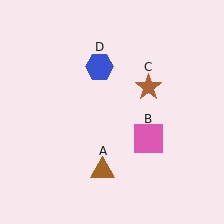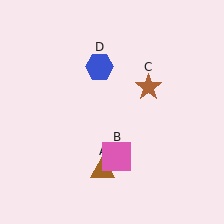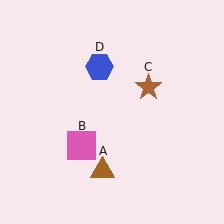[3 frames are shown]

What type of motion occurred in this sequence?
The pink square (object B) rotated clockwise around the center of the scene.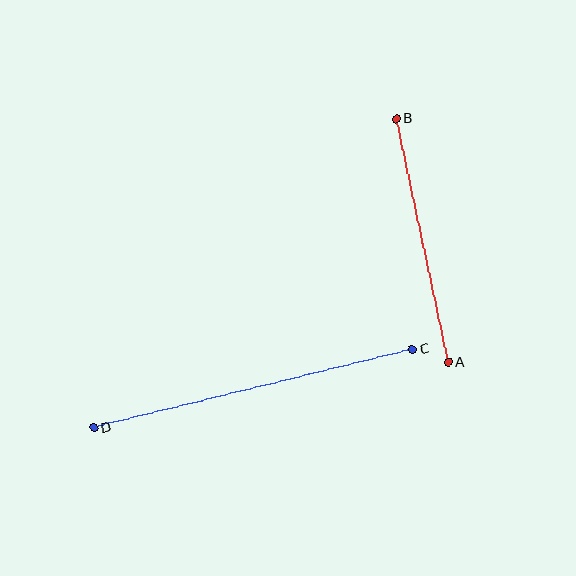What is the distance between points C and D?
The distance is approximately 328 pixels.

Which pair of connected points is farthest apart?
Points C and D are farthest apart.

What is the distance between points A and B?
The distance is approximately 249 pixels.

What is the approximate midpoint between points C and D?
The midpoint is at approximately (253, 388) pixels.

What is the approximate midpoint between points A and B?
The midpoint is at approximately (422, 241) pixels.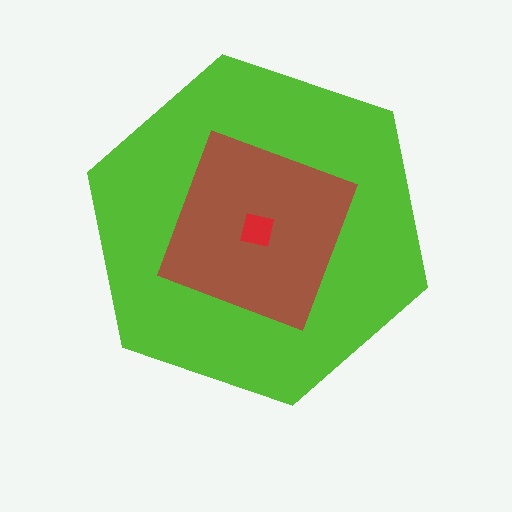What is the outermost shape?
The lime hexagon.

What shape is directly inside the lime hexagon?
The brown square.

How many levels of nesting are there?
3.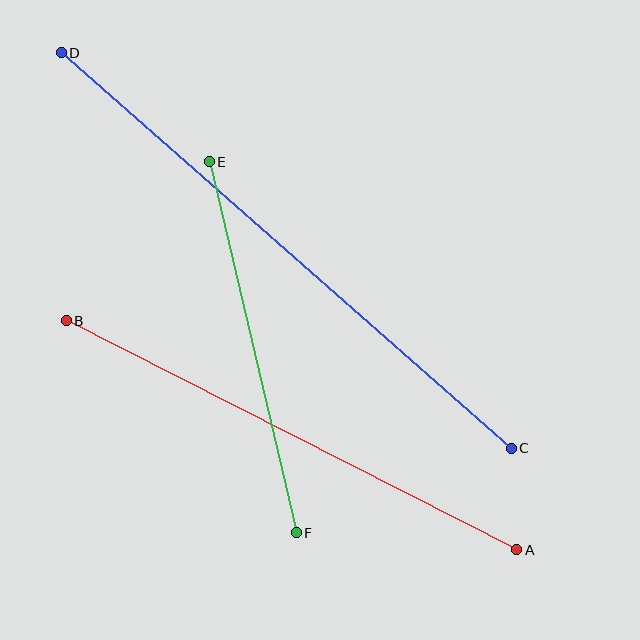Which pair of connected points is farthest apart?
Points C and D are farthest apart.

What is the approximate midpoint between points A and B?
The midpoint is at approximately (292, 435) pixels.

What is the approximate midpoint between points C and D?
The midpoint is at approximately (286, 251) pixels.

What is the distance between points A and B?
The distance is approximately 505 pixels.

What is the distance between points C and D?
The distance is approximately 599 pixels.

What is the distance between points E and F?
The distance is approximately 381 pixels.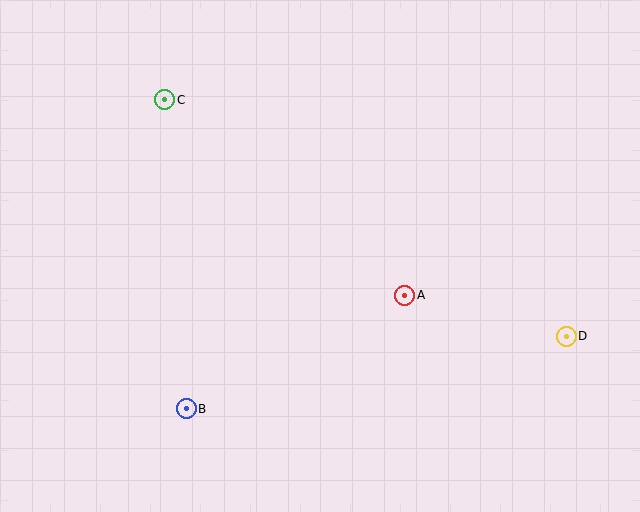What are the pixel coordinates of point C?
Point C is at (165, 100).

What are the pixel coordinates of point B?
Point B is at (186, 409).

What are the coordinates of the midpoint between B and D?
The midpoint between B and D is at (376, 372).